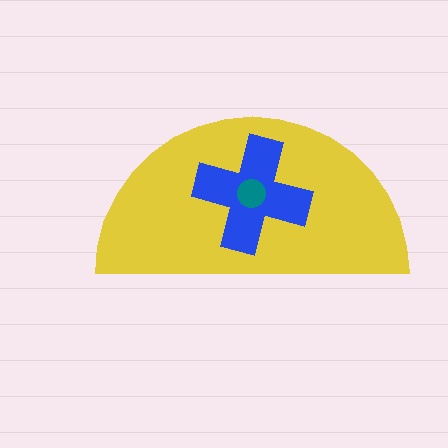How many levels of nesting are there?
3.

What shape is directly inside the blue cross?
The teal circle.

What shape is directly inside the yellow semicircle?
The blue cross.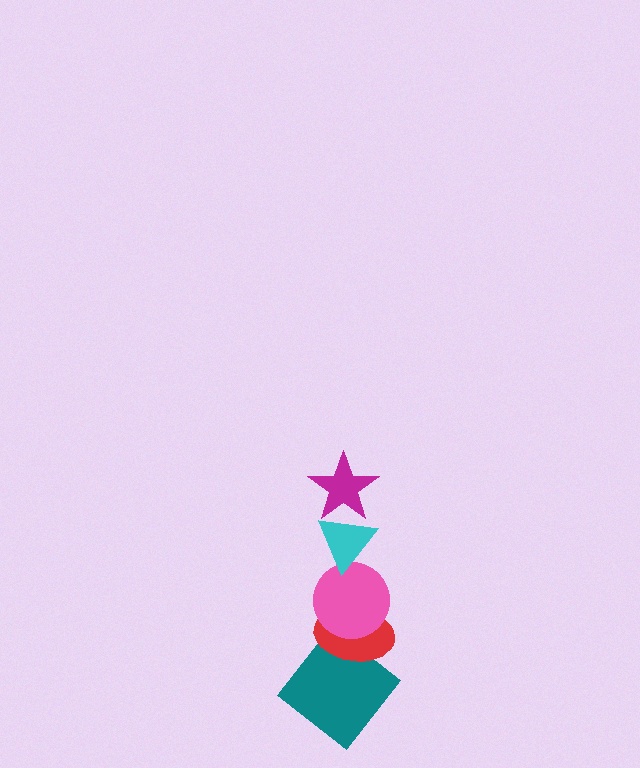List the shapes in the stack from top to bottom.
From top to bottom: the magenta star, the cyan triangle, the pink circle, the red ellipse, the teal diamond.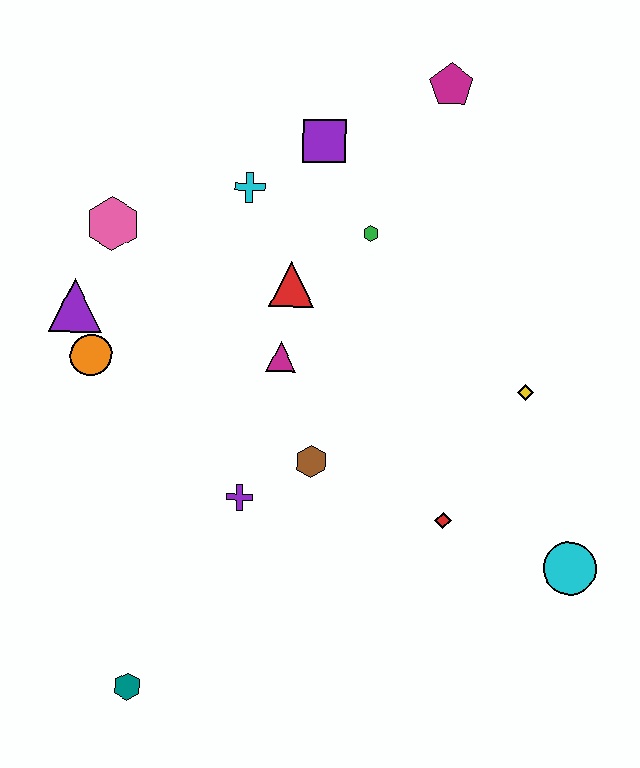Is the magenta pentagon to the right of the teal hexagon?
Yes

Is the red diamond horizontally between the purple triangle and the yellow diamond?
Yes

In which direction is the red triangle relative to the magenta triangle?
The red triangle is above the magenta triangle.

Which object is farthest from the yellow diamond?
The teal hexagon is farthest from the yellow diamond.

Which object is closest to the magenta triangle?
The red triangle is closest to the magenta triangle.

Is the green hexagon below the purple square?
Yes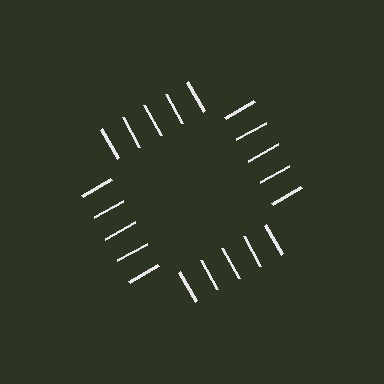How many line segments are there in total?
20 — 5 along each of the 4 edges.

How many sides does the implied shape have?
4 sides — the line-ends trace a square.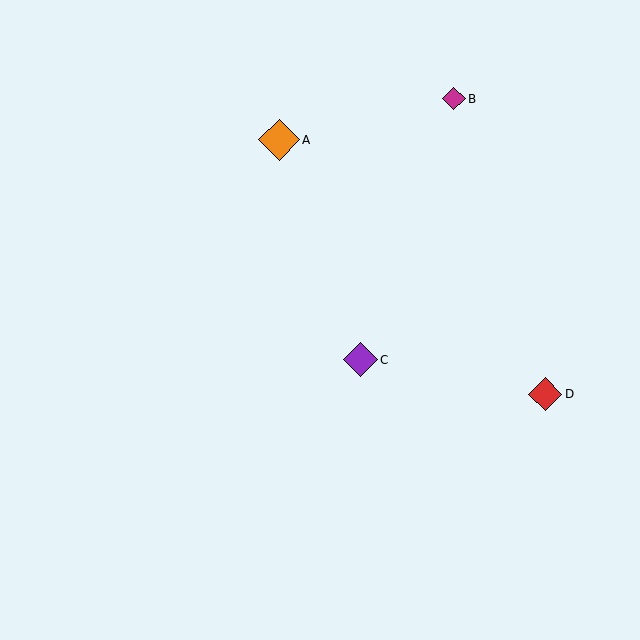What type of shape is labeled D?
Shape D is a red diamond.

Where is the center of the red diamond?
The center of the red diamond is at (545, 394).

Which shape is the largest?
The orange diamond (labeled A) is the largest.